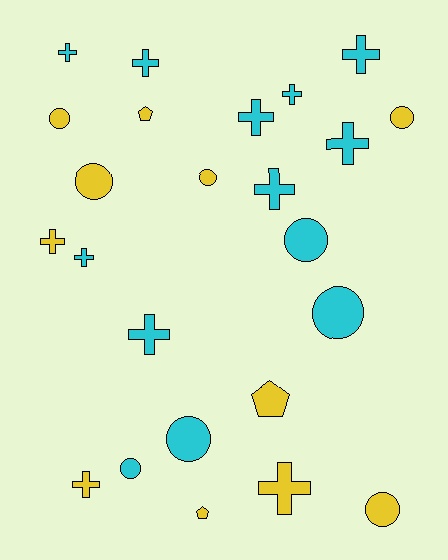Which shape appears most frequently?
Cross, with 12 objects.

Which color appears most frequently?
Cyan, with 13 objects.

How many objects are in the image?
There are 24 objects.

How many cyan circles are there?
There are 4 cyan circles.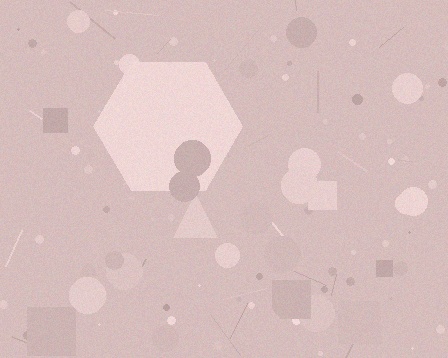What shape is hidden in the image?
A hexagon is hidden in the image.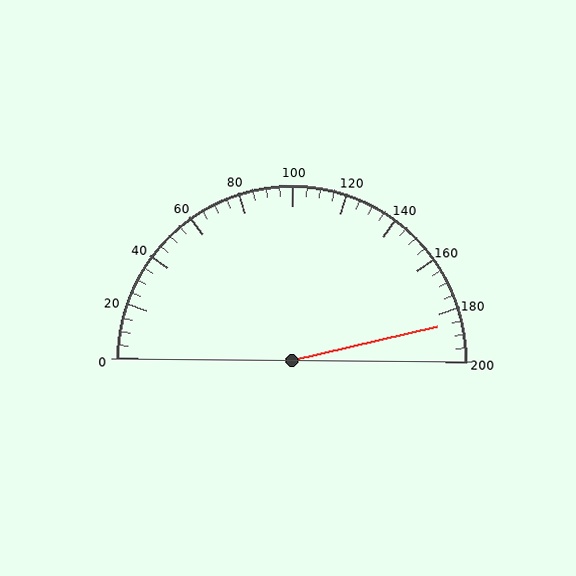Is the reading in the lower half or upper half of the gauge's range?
The reading is in the upper half of the range (0 to 200).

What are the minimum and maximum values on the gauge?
The gauge ranges from 0 to 200.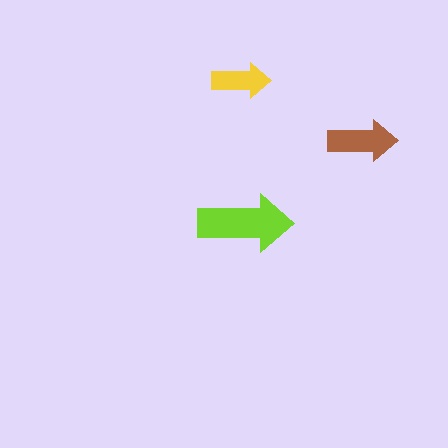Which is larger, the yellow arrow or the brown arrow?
The brown one.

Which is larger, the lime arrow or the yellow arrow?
The lime one.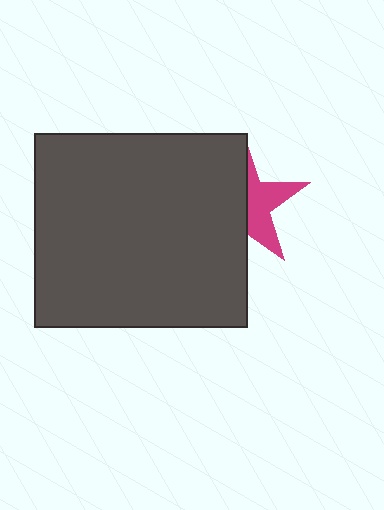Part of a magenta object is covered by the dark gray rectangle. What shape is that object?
It is a star.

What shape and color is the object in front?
The object in front is a dark gray rectangle.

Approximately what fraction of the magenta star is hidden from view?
Roughly 57% of the magenta star is hidden behind the dark gray rectangle.